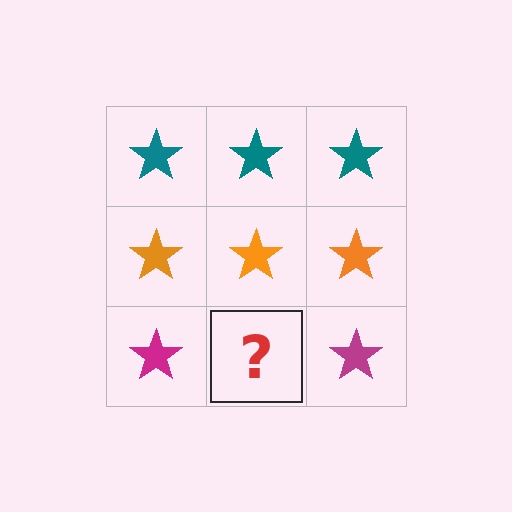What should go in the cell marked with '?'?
The missing cell should contain a magenta star.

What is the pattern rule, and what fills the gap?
The rule is that each row has a consistent color. The gap should be filled with a magenta star.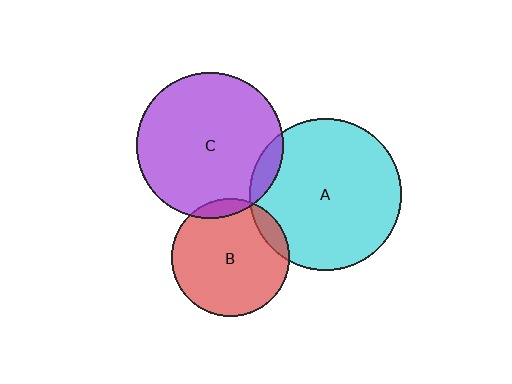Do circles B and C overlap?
Yes.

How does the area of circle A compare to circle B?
Approximately 1.7 times.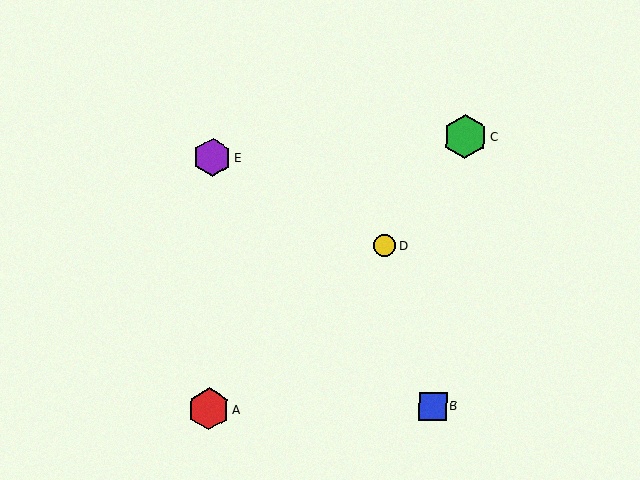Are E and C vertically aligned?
No, E is at x≈213 and C is at x≈465.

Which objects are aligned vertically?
Objects A, E are aligned vertically.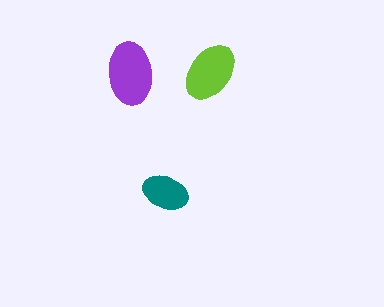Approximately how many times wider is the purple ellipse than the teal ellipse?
About 1.5 times wider.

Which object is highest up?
The lime ellipse is topmost.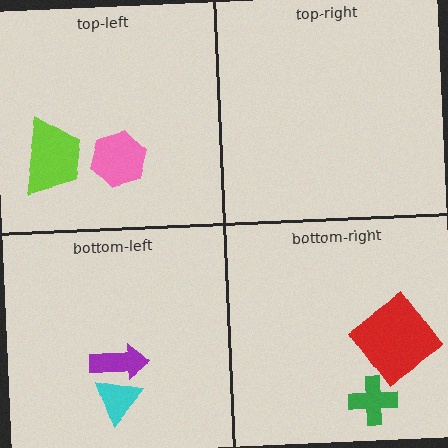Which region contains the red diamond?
The bottom-right region.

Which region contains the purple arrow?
The bottom-left region.